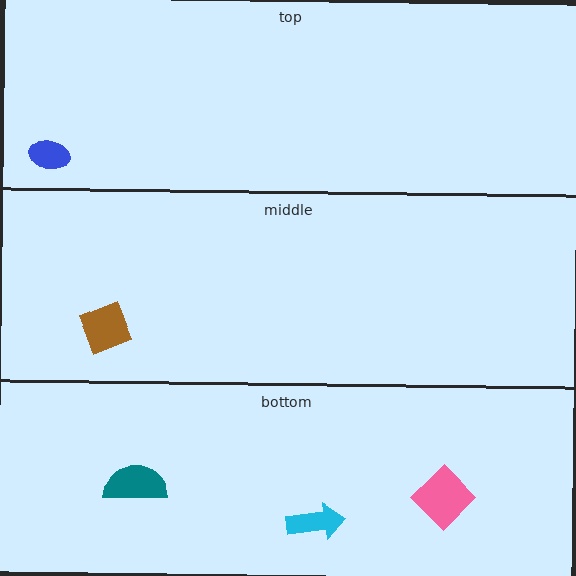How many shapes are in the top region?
1.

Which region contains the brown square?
The middle region.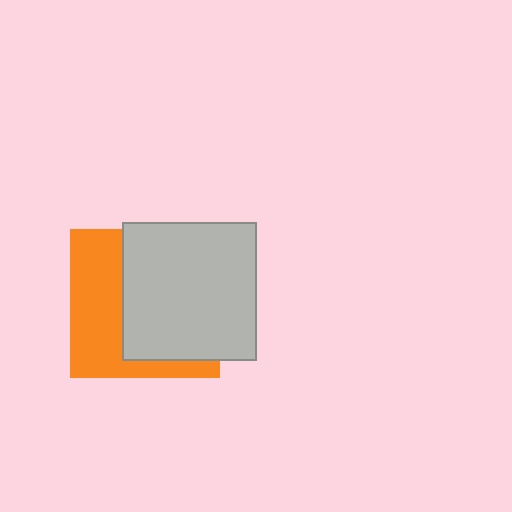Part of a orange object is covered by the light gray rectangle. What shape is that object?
It is a square.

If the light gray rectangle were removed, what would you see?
You would see the complete orange square.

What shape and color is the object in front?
The object in front is a light gray rectangle.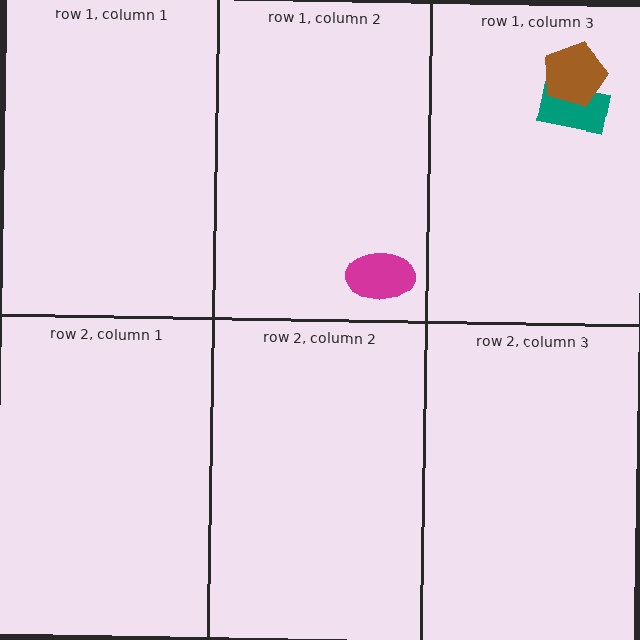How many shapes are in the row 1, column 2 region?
1.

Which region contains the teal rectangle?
The row 1, column 3 region.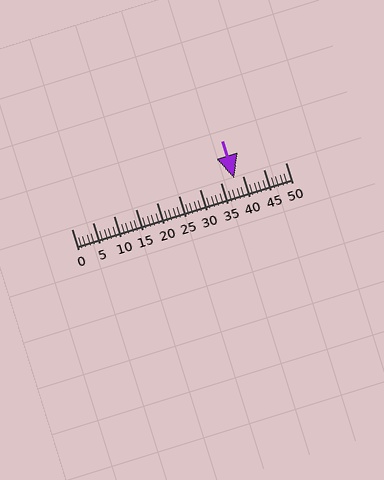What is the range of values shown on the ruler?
The ruler shows values from 0 to 50.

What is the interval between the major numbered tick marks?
The major tick marks are spaced 5 units apart.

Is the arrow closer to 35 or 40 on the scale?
The arrow is closer to 40.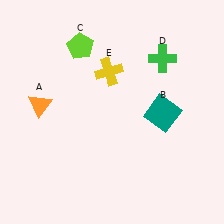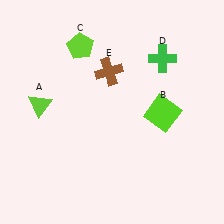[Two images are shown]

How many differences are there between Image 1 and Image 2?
There are 3 differences between the two images.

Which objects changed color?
A changed from orange to lime. B changed from teal to lime. E changed from yellow to brown.